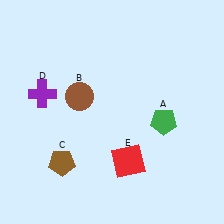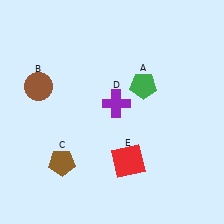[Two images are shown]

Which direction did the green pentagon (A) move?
The green pentagon (A) moved up.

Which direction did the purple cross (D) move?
The purple cross (D) moved right.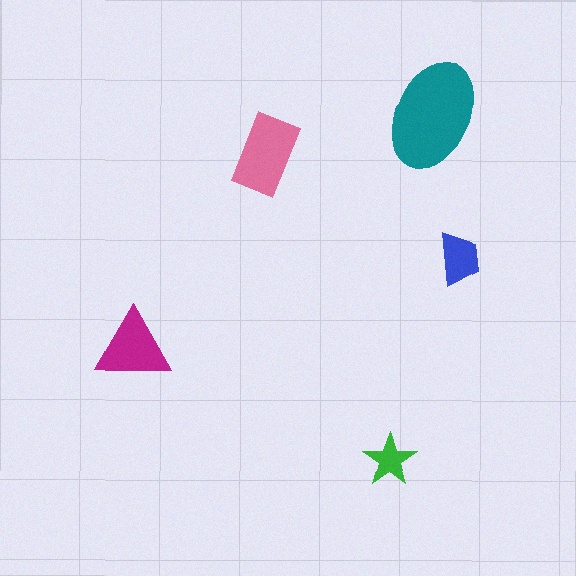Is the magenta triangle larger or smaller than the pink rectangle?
Smaller.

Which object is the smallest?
The green star.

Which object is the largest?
The teal ellipse.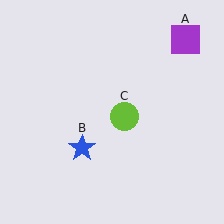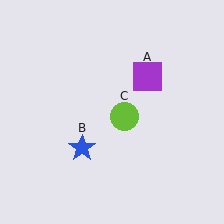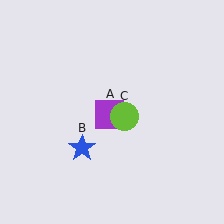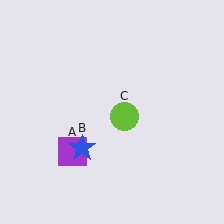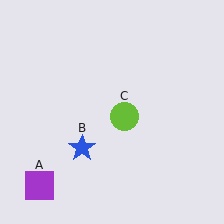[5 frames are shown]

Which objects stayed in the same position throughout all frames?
Blue star (object B) and lime circle (object C) remained stationary.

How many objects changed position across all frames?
1 object changed position: purple square (object A).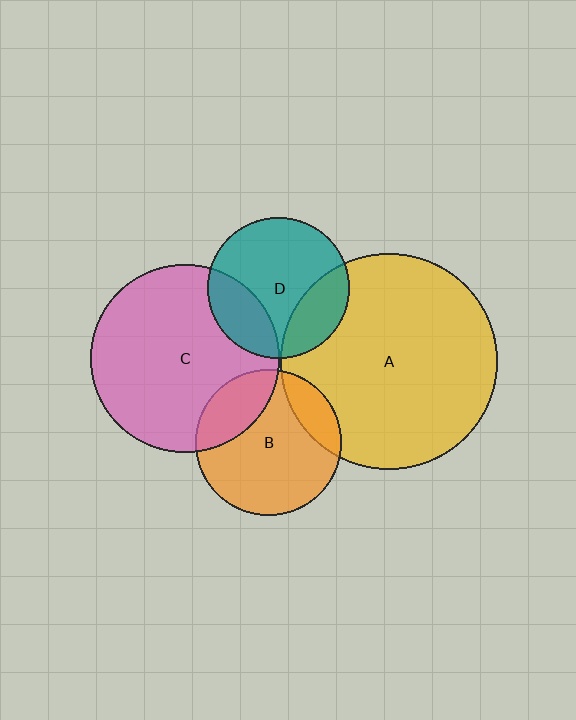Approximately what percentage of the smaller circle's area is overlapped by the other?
Approximately 25%.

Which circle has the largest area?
Circle A (yellow).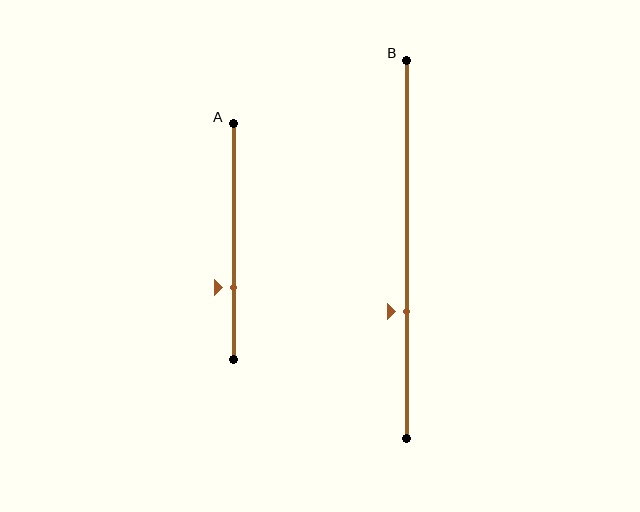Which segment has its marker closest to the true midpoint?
Segment B has its marker closest to the true midpoint.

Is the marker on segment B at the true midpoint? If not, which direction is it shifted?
No, the marker on segment B is shifted downward by about 16% of the segment length.